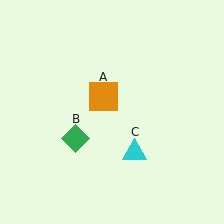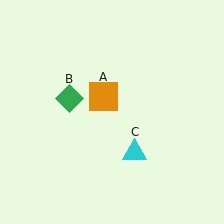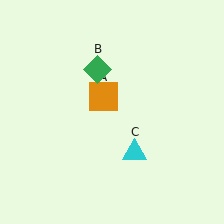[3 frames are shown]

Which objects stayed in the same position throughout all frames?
Orange square (object A) and cyan triangle (object C) remained stationary.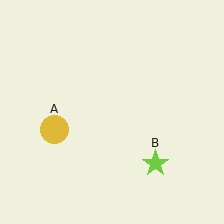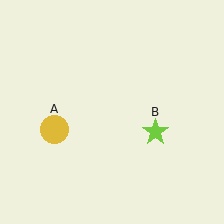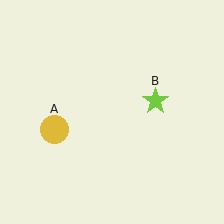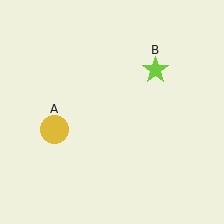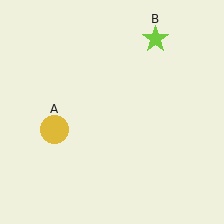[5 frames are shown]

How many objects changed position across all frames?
1 object changed position: lime star (object B).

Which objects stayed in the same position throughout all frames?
Yellow circle (object A) remained stationary.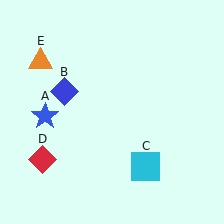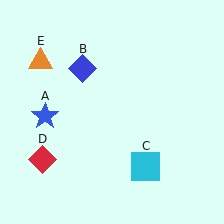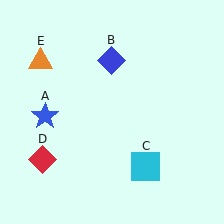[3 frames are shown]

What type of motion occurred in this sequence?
The blue diamond (object B) rotated clockwise around the center of the scene.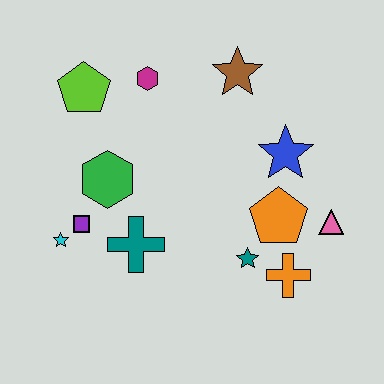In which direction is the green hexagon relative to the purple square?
The green hexagon is above the purple square.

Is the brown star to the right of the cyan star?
Yes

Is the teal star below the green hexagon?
Yes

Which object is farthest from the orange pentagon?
The lime pentagon is farthest from the orange pentagon.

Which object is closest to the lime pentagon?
The magenta hexagon is closest to the lime pentagon.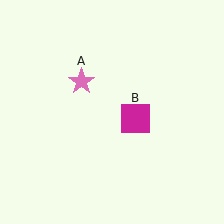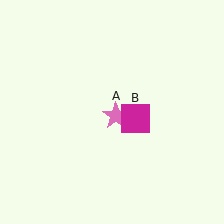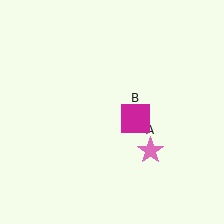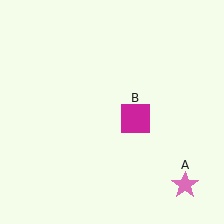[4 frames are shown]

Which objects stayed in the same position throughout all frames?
Magenta square (object B) remained stationary.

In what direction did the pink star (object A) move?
The pink star (object A) moved down and to the right.